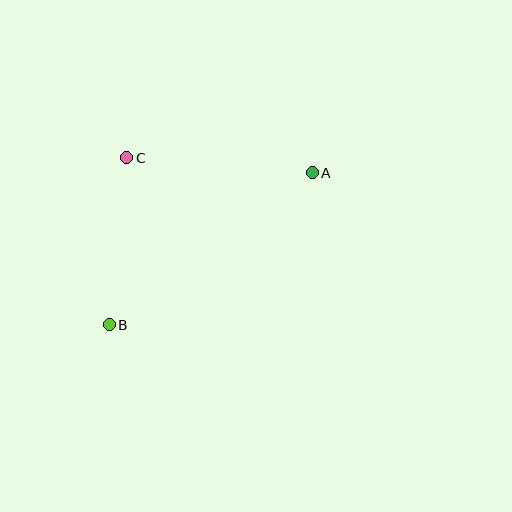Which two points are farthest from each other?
Points A and B are farthest from each other.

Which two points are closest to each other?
Points B and C are closest to each other.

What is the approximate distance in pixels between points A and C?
The distance between A and C is approximately 186 pixels.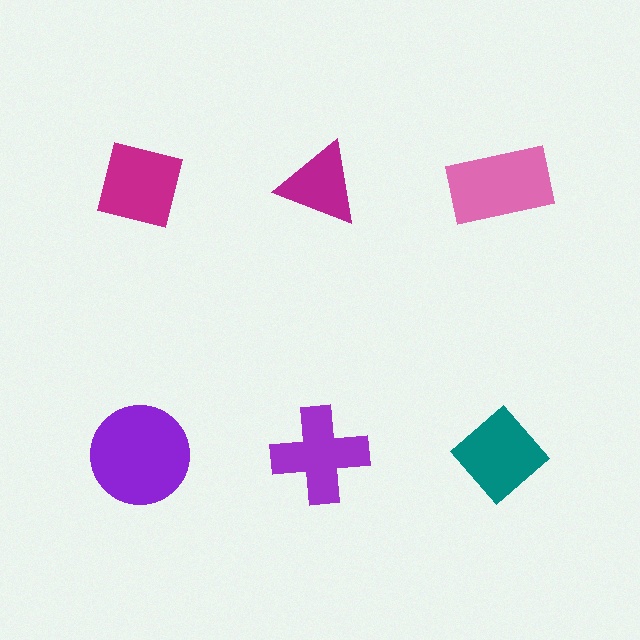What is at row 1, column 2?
A magenta triangle.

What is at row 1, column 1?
A magenta square.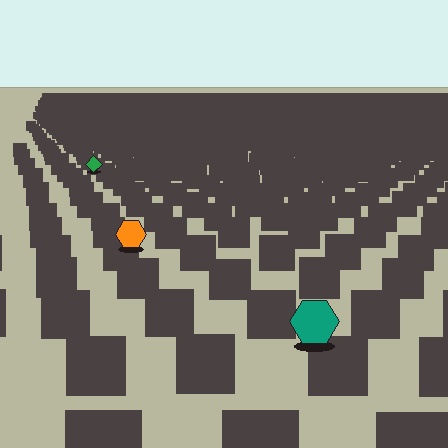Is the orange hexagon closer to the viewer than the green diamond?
Yes. The orange hexagon is closer — you can tell from the texture gradient: the ground texture is coarser near it.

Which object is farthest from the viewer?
The green diamond is farthest from the viewer. It appears smaller and the ground texture around it is denser.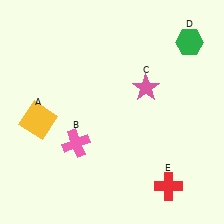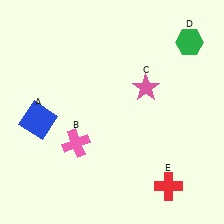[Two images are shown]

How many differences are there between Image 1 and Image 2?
There is 1 difference between the two images.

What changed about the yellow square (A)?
In Image 1, A is yellow. In Image 2, it changed to blue.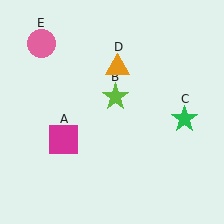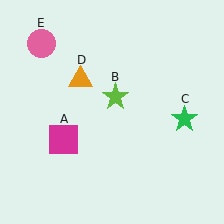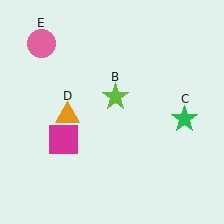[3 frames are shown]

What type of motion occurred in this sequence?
The orange triangle (object D) rotated counterclockwise around the center of the scene.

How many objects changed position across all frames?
1 object changed position: orange triangle (object D).